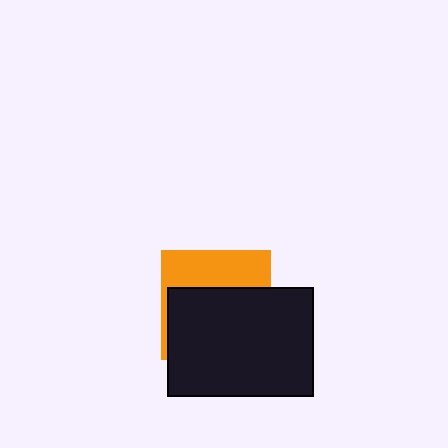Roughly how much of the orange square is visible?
A small part of it is visible (roughly 38%).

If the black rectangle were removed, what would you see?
You would see the complete orange square.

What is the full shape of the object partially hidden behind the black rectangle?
The partially hidden object is an orange square.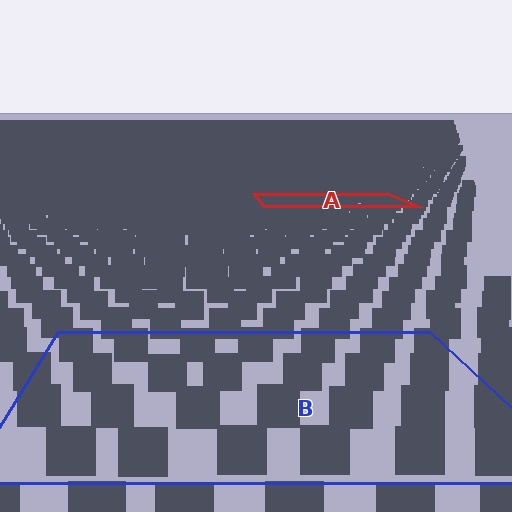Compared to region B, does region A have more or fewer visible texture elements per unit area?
Region A has more texture elements per unit area — they are packed more densely because it is farther away.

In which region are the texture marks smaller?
The texture marks are smaller in region A, because it is farther away.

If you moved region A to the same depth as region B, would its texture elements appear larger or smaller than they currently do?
They would appear larger. At a closer depth, the same texture elements are projected at a bigger on-screen size.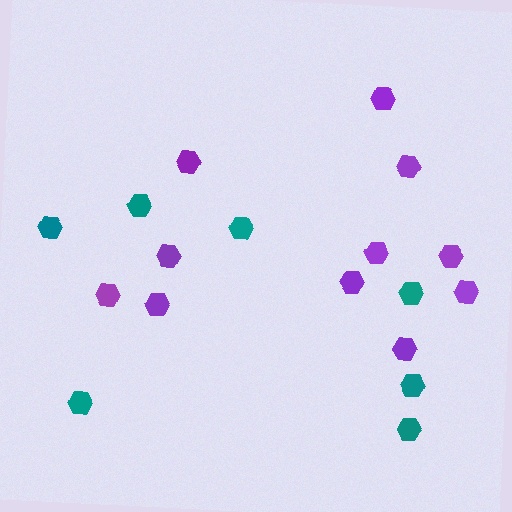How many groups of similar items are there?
There are 2 groups: one group of purple hexagons (11) and one group of teal hexagons (7).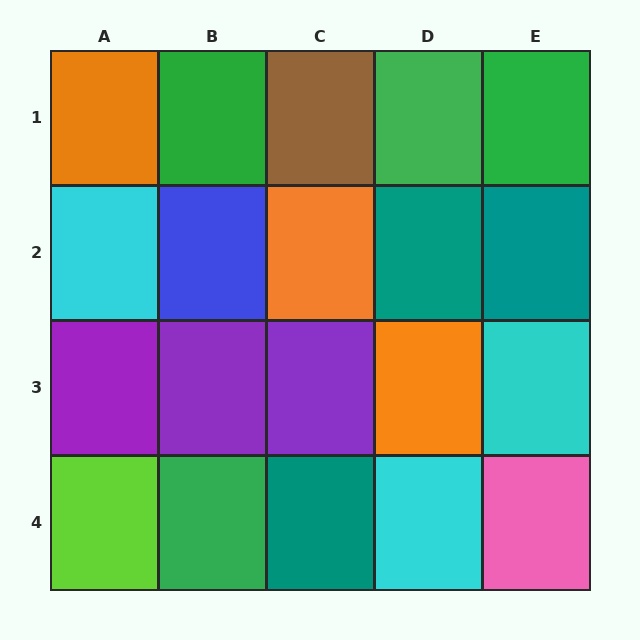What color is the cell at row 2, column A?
Cyan.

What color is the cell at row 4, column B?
Green.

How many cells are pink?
1 cell is pink.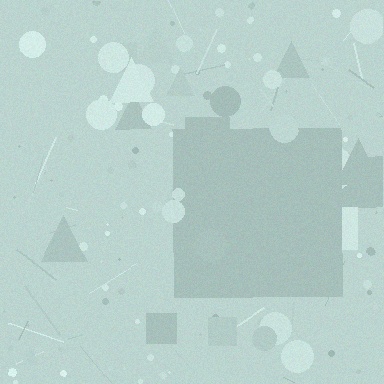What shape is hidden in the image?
A square is hidden in the image.